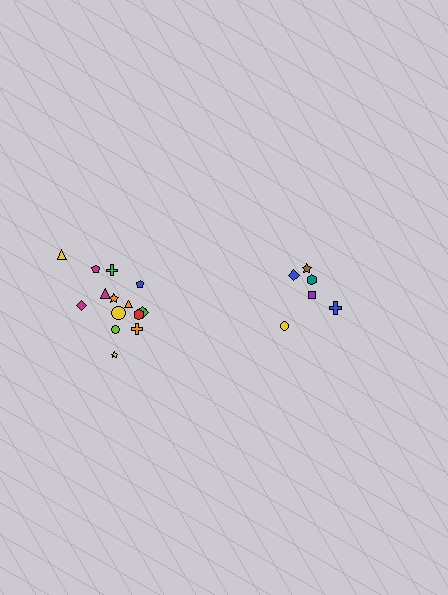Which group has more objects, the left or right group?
The left group.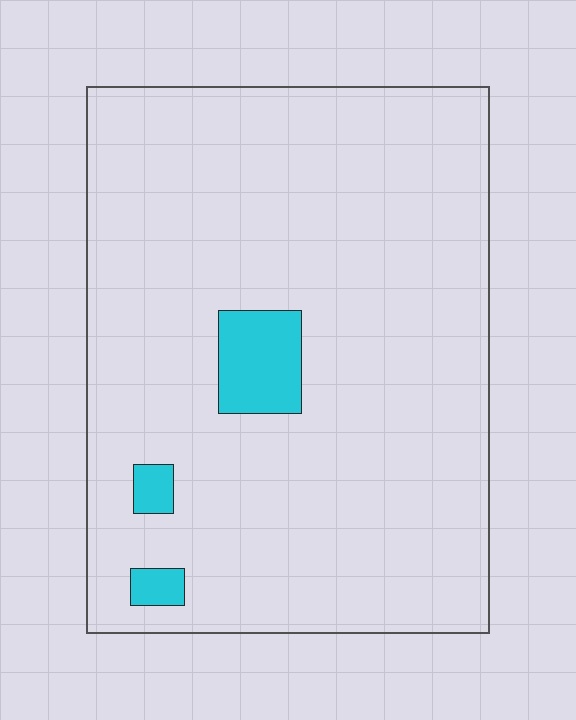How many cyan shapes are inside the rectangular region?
3.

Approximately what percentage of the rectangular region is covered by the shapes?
Approximately 5%.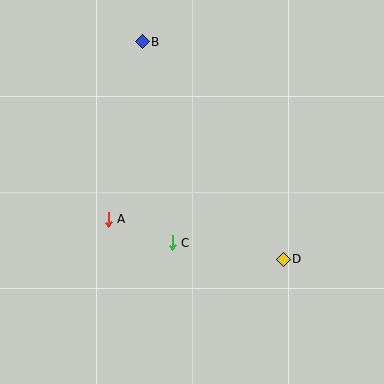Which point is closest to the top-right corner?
Point B is closest to the top-right corner.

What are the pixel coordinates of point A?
Point A is at (108, 219).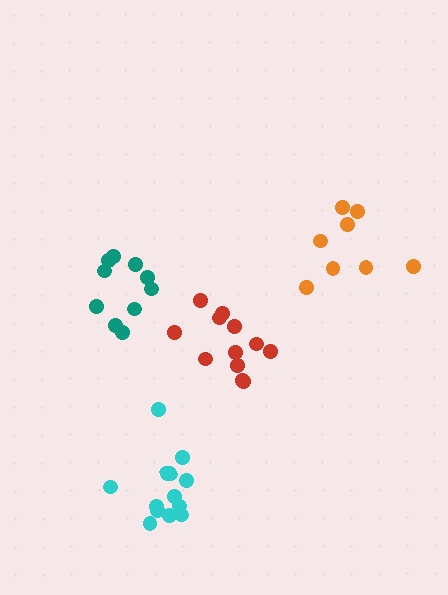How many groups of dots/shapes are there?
There are 4 groups.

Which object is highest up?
The orange cluster is topmost.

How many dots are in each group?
Group 1: 10 dots, Group 2: 13 dots, Group 3: 12 dots, Group 4: 8 dots (43 total).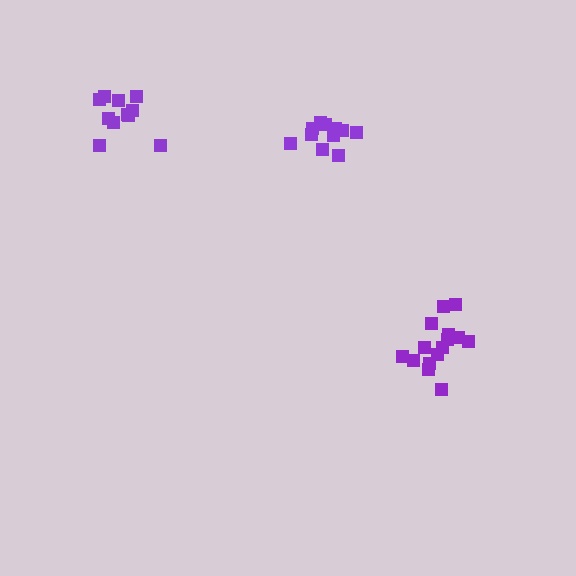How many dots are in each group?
Group 1: 11 dots, Group 2: 15 dots, Group 3: 12 dots (38 total).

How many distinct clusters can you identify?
There are 3 distinct clusters.